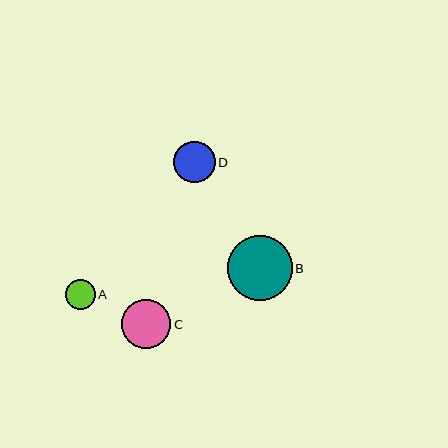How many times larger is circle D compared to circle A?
Circle D is approximately 1.4 times the size of circle A.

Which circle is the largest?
Circle B is the largest with a size of approximately 65 pixels.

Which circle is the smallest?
Circle A is the smallest with a size of approximately 30 pixels.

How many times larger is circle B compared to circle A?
Circle B is approximately 2.2 times the size of circle A.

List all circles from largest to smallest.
From largest to smallest: B, C, D, A.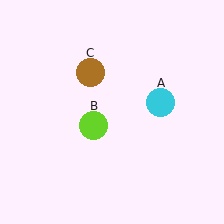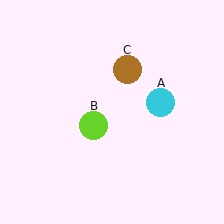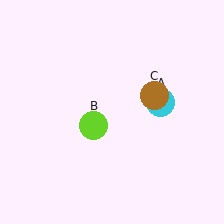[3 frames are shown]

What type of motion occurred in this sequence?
The brown circle (object C) rotated clockwise around the center of the scene.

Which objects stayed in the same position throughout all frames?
Cyan circle (object A) and lime circle (object B) remained stationary.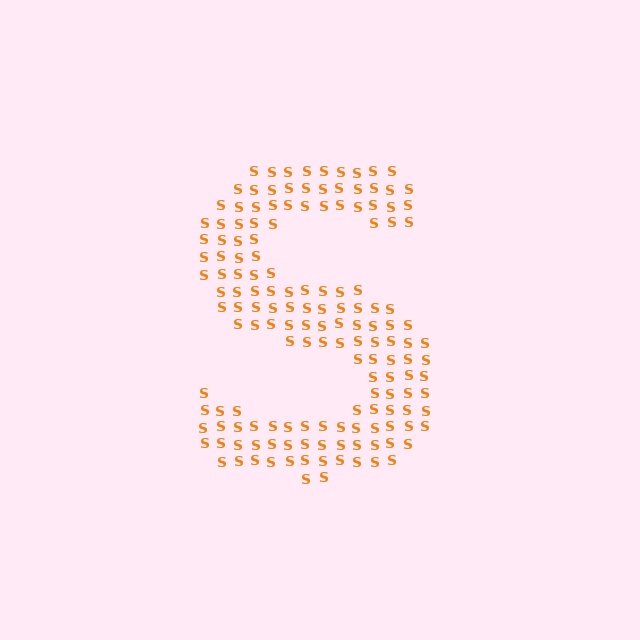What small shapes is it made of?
It is made of small letter S's.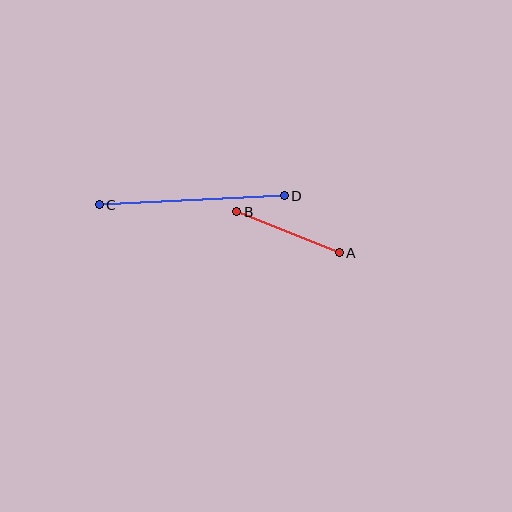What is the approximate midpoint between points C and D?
The midpoint is at approximately (192, 200) pixels.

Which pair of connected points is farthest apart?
Points C and D are farthest apart.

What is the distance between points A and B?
The distance is approximately 110 pixels.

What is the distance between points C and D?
The distance is approximately 186 pixels.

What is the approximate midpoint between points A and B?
The midpoint is at approximately (288, 232) pixels.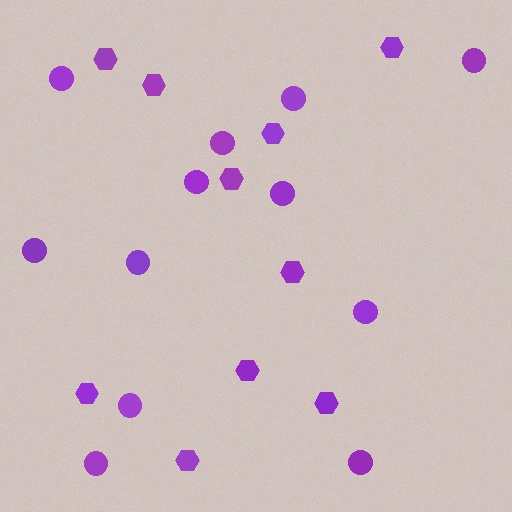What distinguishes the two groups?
There are 2 groups: one group of hexagons (10) and one group of circles (12).